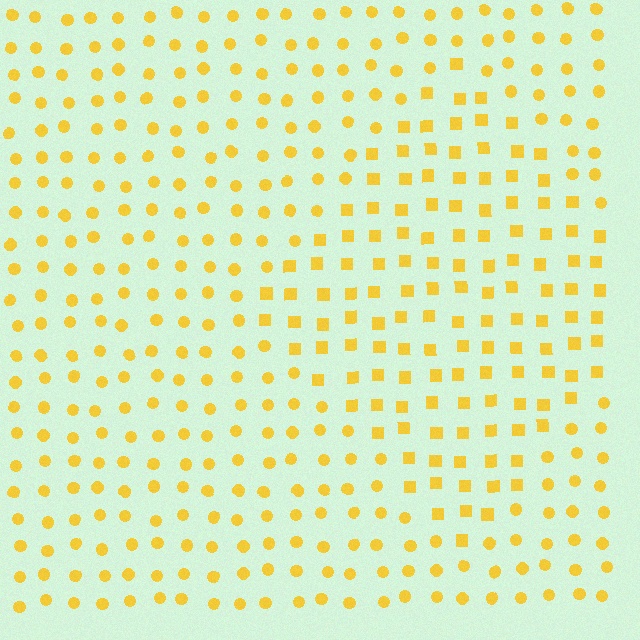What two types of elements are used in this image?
The image uses squares inside the diamond region and circles outside it.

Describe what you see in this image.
The image is filled with small yellow elements arranged in a uniform grid. A diamond-shaped region contains squares, while the surrounding area contains circles. The boundary is defined purely by the change in element shape.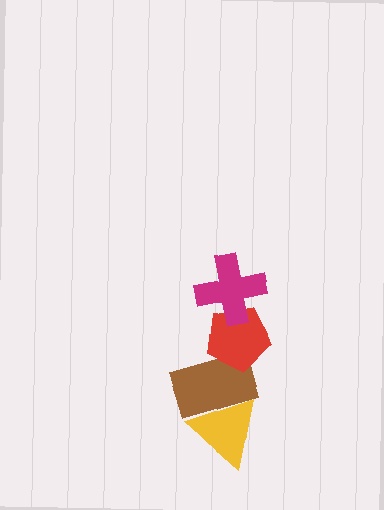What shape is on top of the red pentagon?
The magenta cross is on top of the red pentagon.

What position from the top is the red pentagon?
The red pentagon is 2nd from the top.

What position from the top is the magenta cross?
The magenta cross is 1st from the top.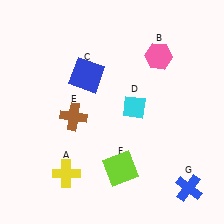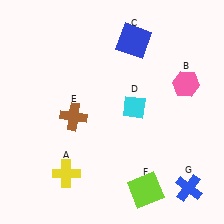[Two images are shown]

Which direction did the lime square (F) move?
The lime square (F) moved right.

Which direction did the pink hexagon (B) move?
The pink hexagon (B) moved down.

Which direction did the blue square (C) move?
The blue square (C) moved right.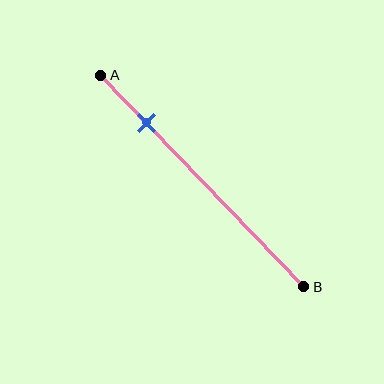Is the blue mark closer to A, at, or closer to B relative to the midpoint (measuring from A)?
The blue mark is closer to point A than the midpoint of segment AB.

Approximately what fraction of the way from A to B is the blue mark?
The blue mark is approximately 20% of the way from A to B.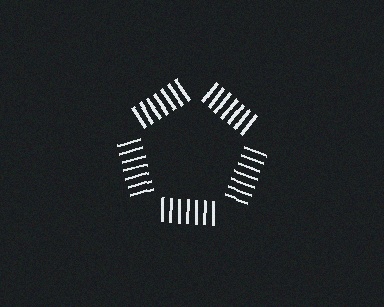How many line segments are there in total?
35 — 7 along each of the 5 edges.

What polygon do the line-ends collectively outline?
An illusory pentagon — the line segments terminate on its edges but no continuous stroke is drawn.